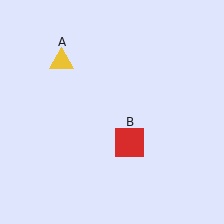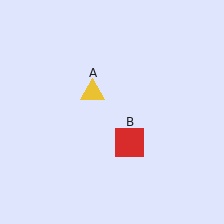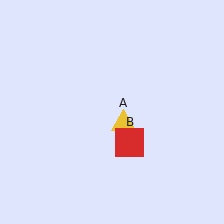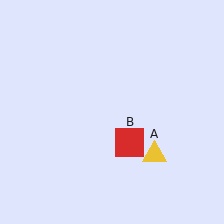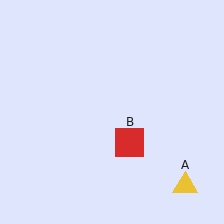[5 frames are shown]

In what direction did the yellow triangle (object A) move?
The yellow triangle (object A) moved down and to the right.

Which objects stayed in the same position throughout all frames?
Red square (object B) remained stationary.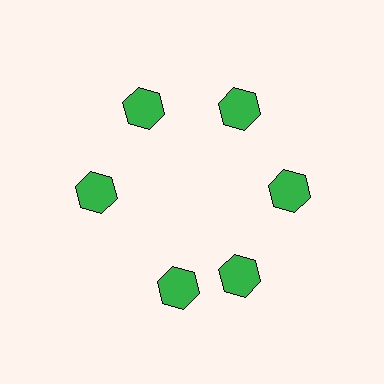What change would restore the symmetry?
The symmetry would be restored by rotating it back into even spacing with its neighbors so that all 6 hexagons sit at equal angles and equal distance from the center.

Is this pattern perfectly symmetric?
No. The 6 green hexagons are arranged in a ring, but one element near the 7 o'clock position is rotated out of alignment along the ring, breaking the 6-fold rotational symmetry.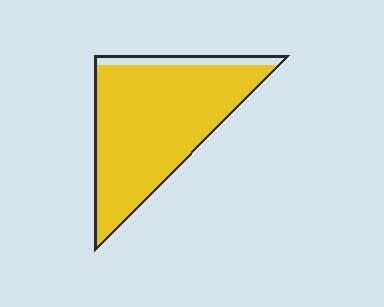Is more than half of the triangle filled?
Yes.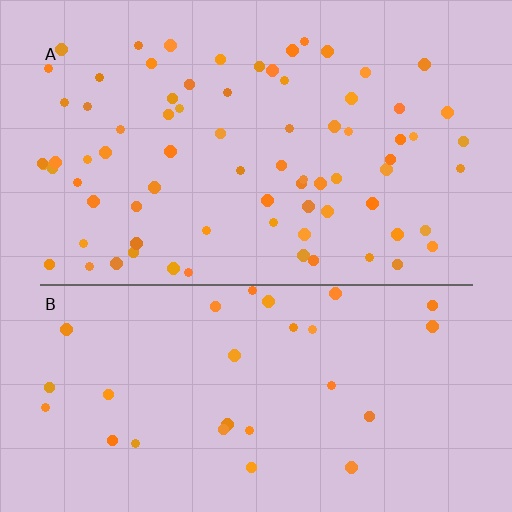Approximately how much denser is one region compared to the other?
Approximately 2.6× — region A over region B.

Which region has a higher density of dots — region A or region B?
A (the top).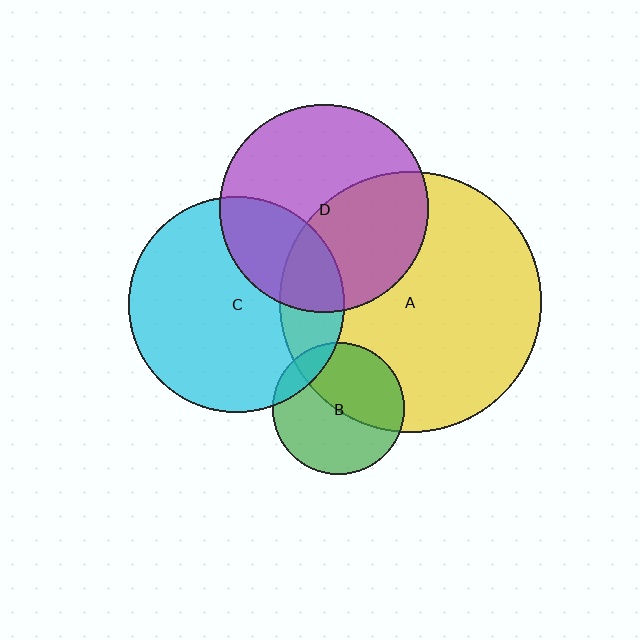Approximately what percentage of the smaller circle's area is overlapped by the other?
Approximately 30%.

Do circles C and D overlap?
Yes.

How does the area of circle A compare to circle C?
Approximately 1.5 times.